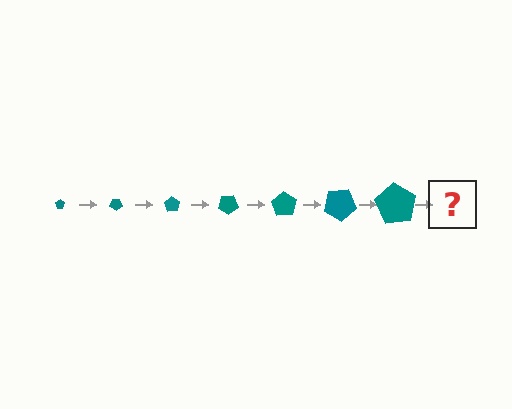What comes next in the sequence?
The next element should be a pentagon, larger than the previous one and rotated 245 degrees from the start.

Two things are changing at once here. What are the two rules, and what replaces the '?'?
The two rules are that the pentagon grows larger each step and it rotates 35 degrees each step. The '?' should be a pentagon, larger than the previous one and rotated 245 degrees from the start.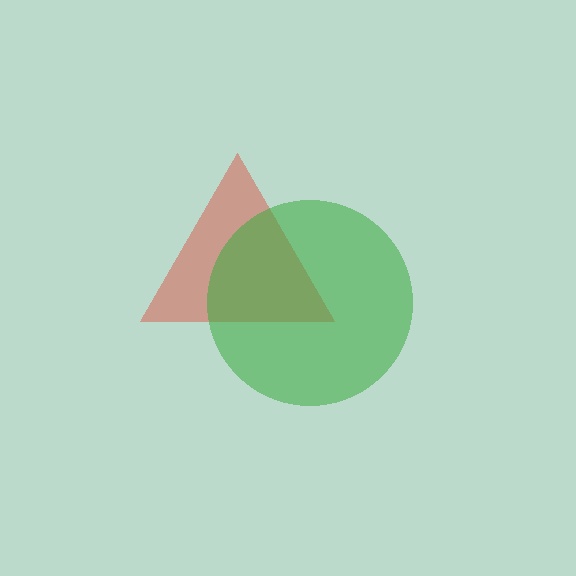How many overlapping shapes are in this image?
There are 2 overlapping shapes in the image.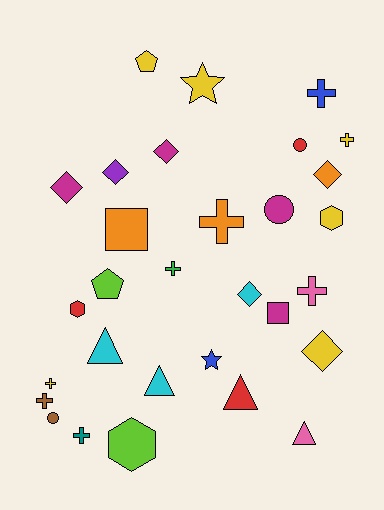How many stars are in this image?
There are 2 stars.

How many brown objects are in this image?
There are 2 brown objects.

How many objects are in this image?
There are 30 objects.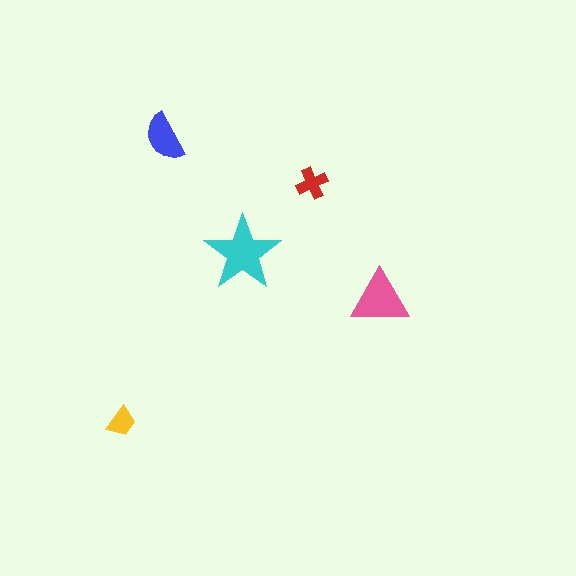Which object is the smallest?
The yellow trapezoid.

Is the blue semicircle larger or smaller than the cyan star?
Smaller.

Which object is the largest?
The cyan star.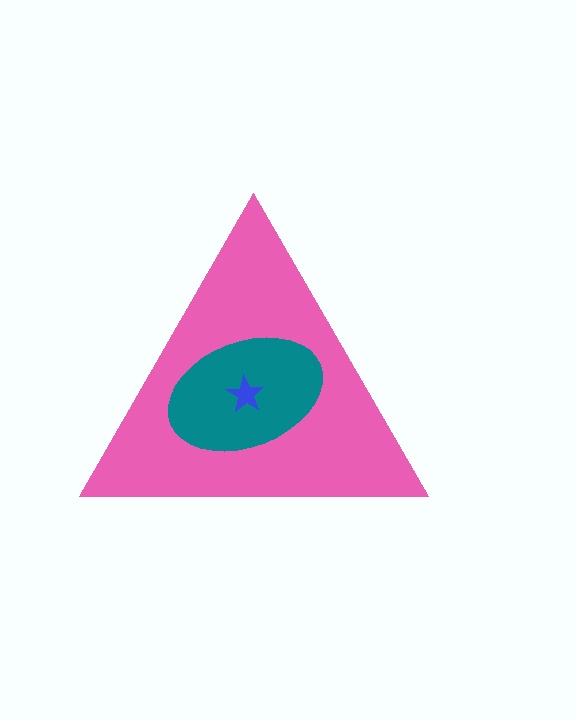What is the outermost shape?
The pink triangle.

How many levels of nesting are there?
3.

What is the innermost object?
The blue star.